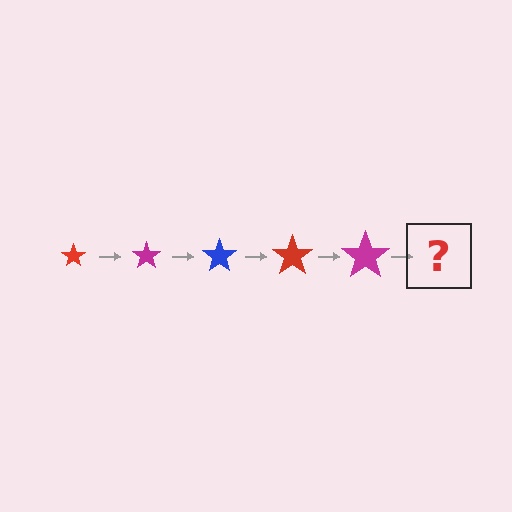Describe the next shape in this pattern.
It should be a blue star, larger than the previous one.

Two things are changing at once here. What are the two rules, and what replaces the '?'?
The two rules are that the star grows larger each step and the color cycles through red, magenta, and blue. The '?' should be a blue star, larger than the previous one.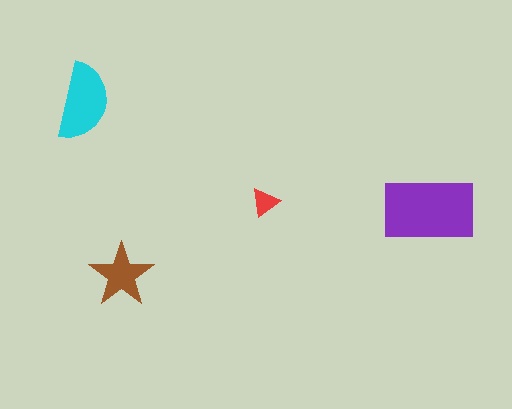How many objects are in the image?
There are 4 objects in the image.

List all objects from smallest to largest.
The red triangle, the brown star, the cyan semicircle, the purple rectangle.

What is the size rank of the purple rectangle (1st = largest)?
1st.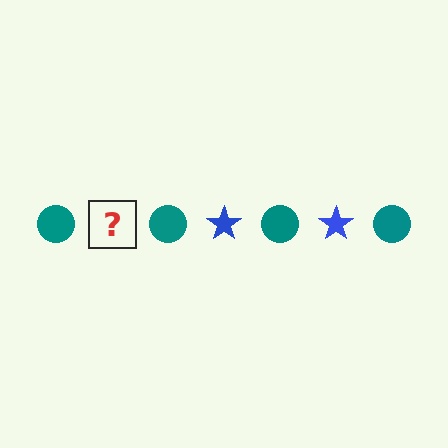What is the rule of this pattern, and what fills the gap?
The rule is that the pattern alternates between teal circle and blue star. The gap should be filled with a blue star.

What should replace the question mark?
The question mark should be replaced with a blue star.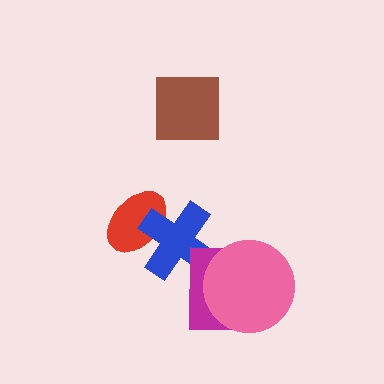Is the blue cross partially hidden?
Yes, it is partially covered by another shape.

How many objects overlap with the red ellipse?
1 object overlaps with the red ellipse.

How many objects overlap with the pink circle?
1 object overlaps with the pink circle.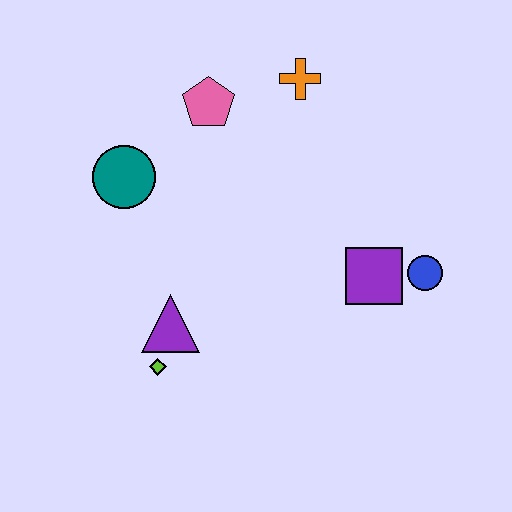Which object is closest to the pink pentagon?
The orange cross is closest to the pink pentagon.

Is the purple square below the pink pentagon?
Yes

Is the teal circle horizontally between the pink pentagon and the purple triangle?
No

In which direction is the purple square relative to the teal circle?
The purple square is to the right of the teal circle.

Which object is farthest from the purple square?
The teal circle is farthest from the purple square.